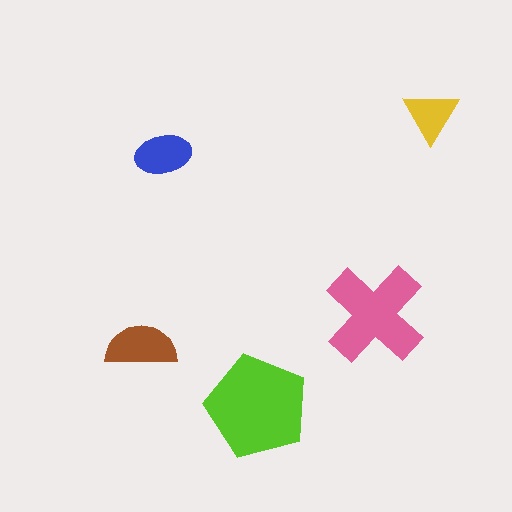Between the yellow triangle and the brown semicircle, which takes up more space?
The brown semicircle.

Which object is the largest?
The lime pentagon.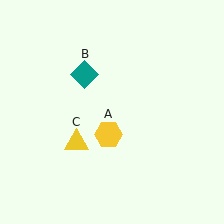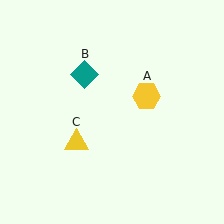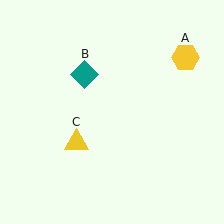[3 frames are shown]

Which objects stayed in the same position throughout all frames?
Teal diamond (object B) and yellow triangle (object C) remained stationary.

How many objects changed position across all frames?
1 object changed position: yellow hexagon (object A).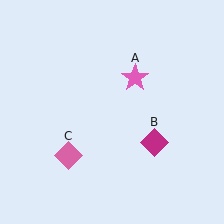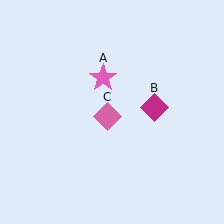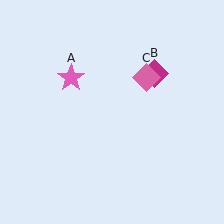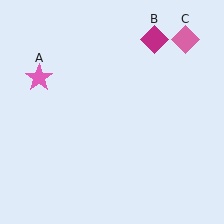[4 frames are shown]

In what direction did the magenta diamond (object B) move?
The magenta diamond (object B) moved up.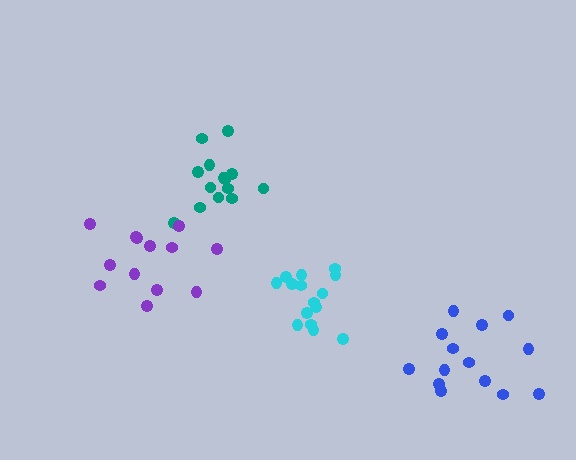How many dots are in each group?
Group 1: 14 dots, Group 2: 13 dots, Group 3: 15 dots, Group 4: 14 dots (56 total).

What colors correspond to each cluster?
The clusters are colored: teal, purple, cyan, blue.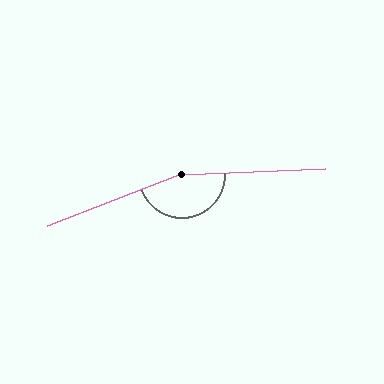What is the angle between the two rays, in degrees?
Approximately 161 degrees.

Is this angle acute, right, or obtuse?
It is obtuse.